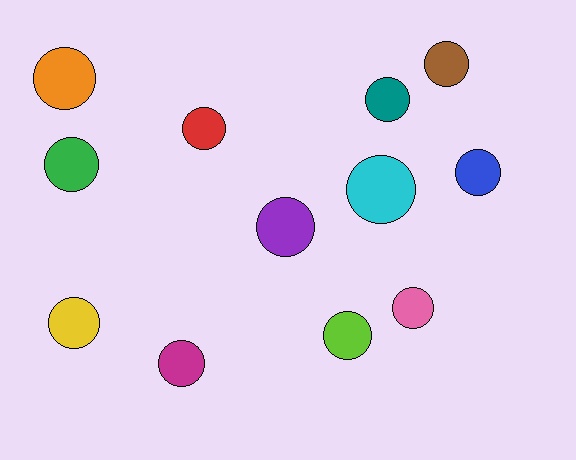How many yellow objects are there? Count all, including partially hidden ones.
There is 1 yellow object.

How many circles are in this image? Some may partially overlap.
There are 12 circles.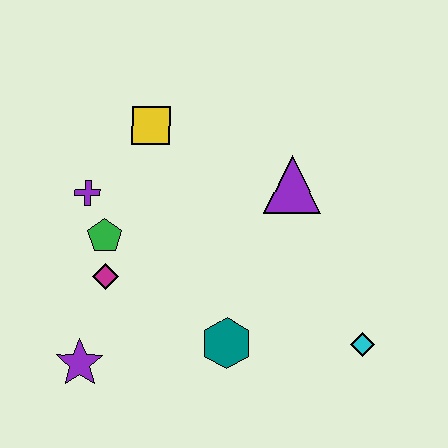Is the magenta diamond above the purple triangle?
No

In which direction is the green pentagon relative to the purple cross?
The green pentagon is below the purple cross.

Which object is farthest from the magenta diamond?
The cyan diamond is farthest from the magenta diamond.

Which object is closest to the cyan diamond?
The teal hexagon is closest to the cyan diamond.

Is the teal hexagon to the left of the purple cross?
No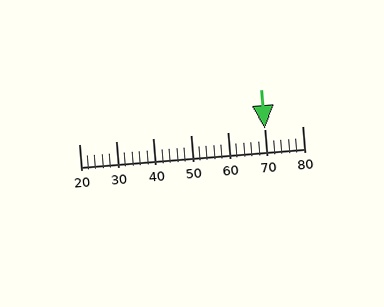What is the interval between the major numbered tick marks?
The major tick marks are spaced 10 units apart.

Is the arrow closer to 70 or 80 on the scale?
The arrow is closer to 70.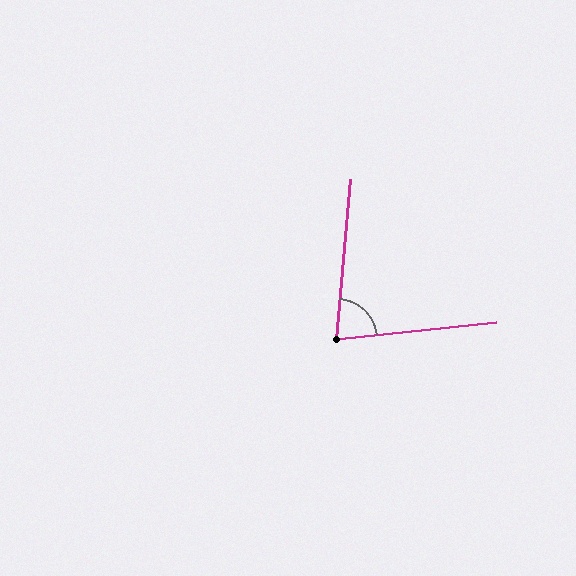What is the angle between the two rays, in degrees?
Approximately 79 degrees.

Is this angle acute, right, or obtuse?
It is acute.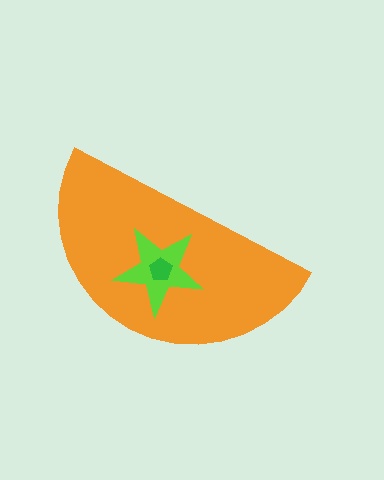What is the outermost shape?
The orange semicircle.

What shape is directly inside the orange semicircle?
The lime star.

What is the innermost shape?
The green pentagon.